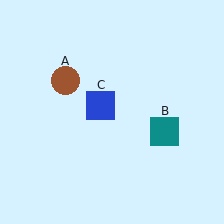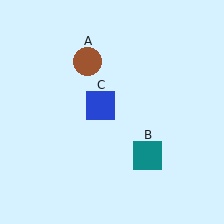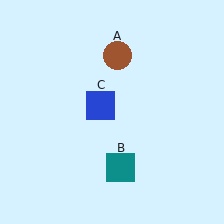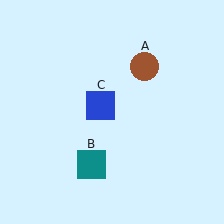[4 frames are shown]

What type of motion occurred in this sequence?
The brown circle (object A), teal square (object B) rotated clockwise around the center of the scene.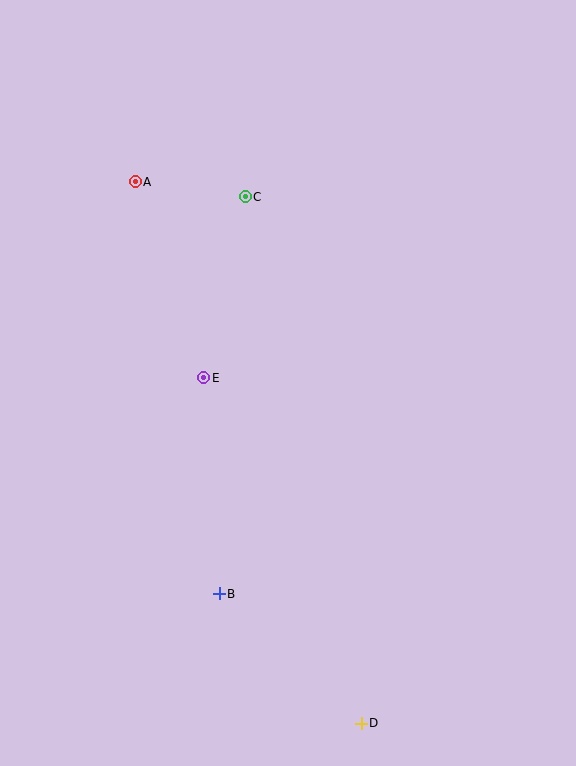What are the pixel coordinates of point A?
Point A is at (135, 182).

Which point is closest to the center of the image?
Point E at (204, 378) is closest to the center.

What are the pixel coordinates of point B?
Point B is at (219, 594).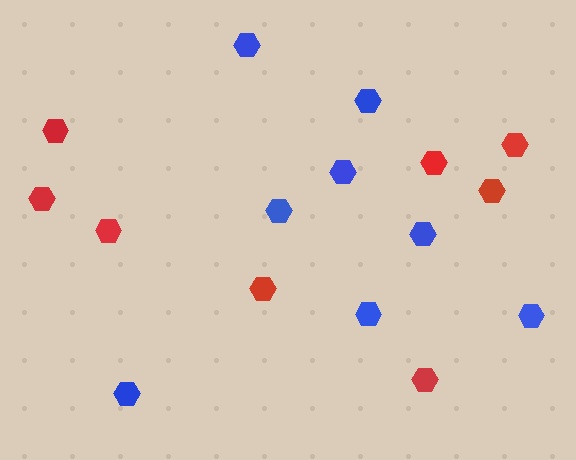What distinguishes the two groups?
There are 2 groups: one group of red hexagons (8) and one group of blue hexagons (8).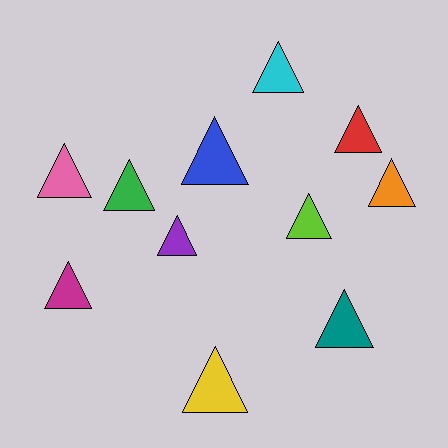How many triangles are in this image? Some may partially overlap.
There are 11 triangles.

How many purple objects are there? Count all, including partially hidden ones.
There is 1 purple object.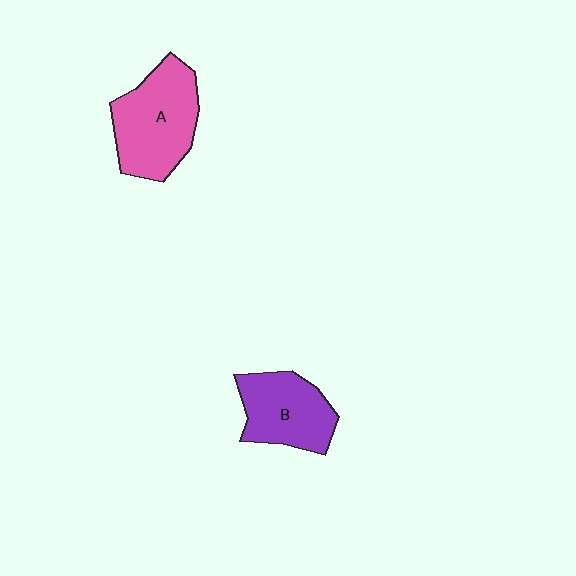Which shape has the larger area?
Shape A (pink).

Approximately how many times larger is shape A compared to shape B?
Approximately 1.3 times.